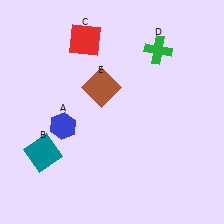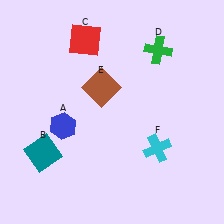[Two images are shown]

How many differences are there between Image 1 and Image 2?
There is 1 difference between the two images.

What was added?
A cyan cross (F) was added in Image 2.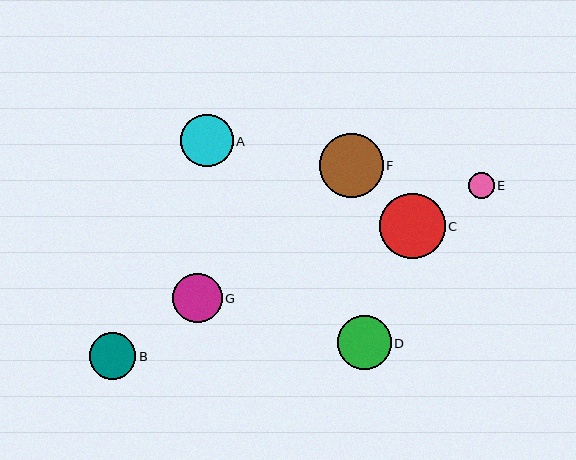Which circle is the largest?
Circle C is the largest with a size of approximately 65 pixels.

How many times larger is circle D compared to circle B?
Circle D is approximately 1.2 times the size of circle B.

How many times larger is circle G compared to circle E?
Circle G is approximately 1.9 times the size of circle E.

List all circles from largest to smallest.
From largest to smallest: C, F, D, A, G, B, E.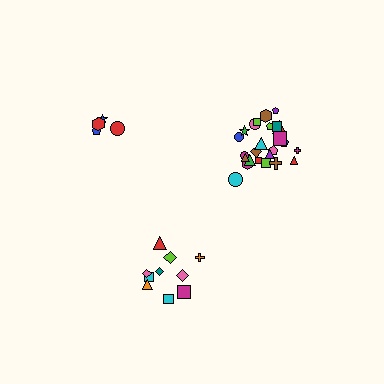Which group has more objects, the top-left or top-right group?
The top-right group.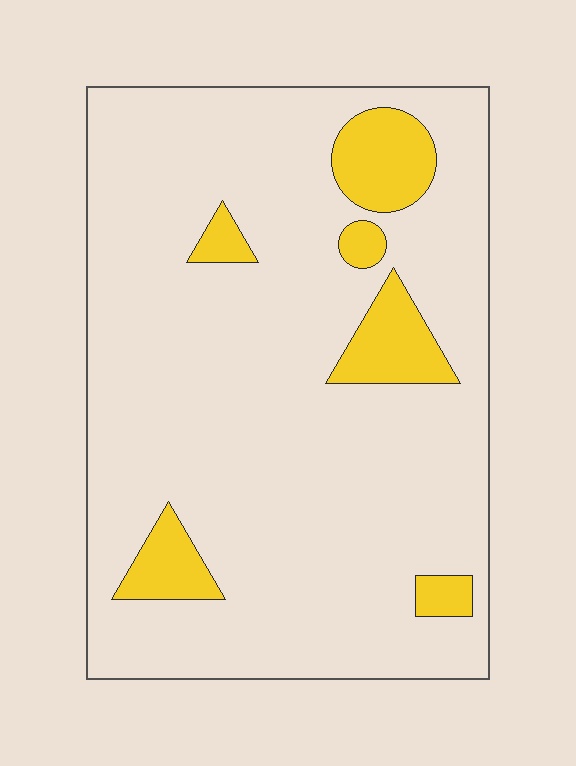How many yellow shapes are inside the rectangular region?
6.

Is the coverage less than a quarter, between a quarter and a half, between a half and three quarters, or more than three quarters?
Less than a quarter.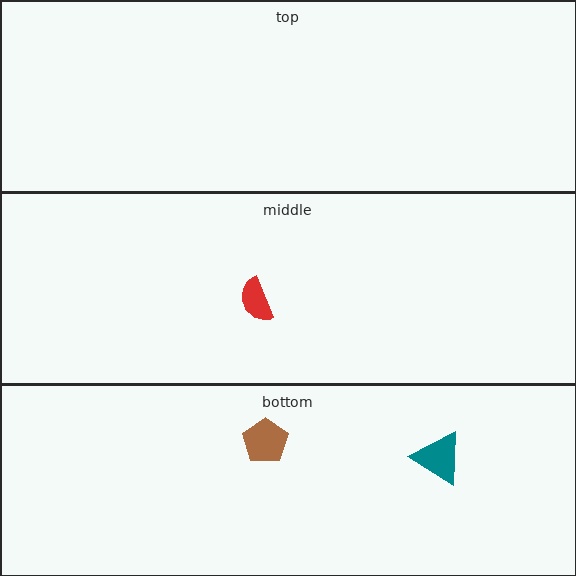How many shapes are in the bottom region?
2.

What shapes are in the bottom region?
The brown pentagon, the teal triangle.